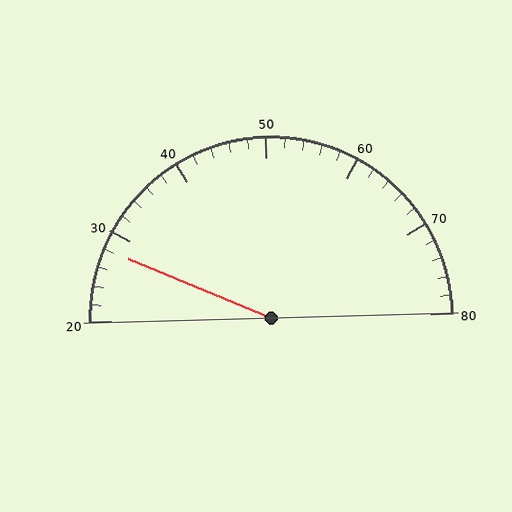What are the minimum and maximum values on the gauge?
The gauge ranges from 20 to 80.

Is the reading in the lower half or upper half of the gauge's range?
The reading is in the lower half of the range (20 to 80).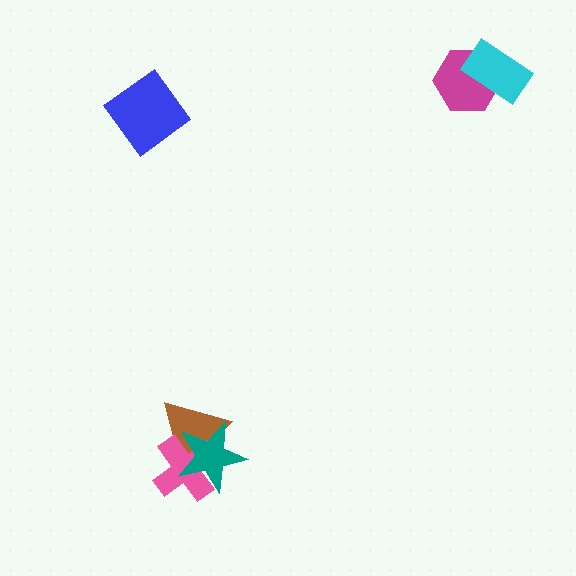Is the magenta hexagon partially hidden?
Yes, it is partially covered by another shape.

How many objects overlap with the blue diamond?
0 objects overlap with the blue diamond.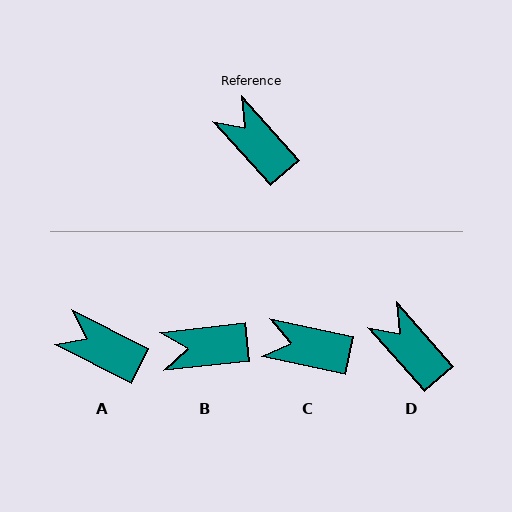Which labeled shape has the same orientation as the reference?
D.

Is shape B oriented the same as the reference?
No, it is off by about 55 degrees.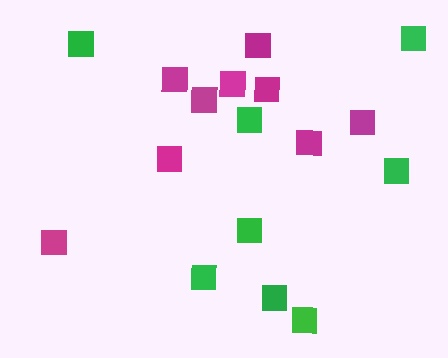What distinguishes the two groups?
There are 2 groups: one group of green squares (8) and one group of magenta squares (9).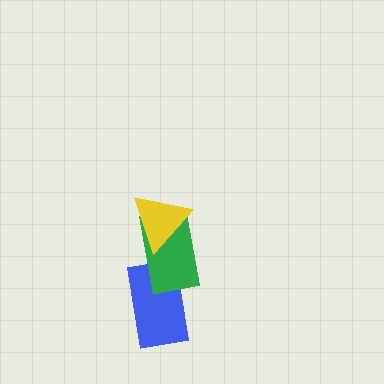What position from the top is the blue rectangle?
The blue rectangle is 3rd from the top.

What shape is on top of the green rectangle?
The yellow triangle is on top of the green rectangle.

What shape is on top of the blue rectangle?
The green rectangle is on top of the blue rectangle.